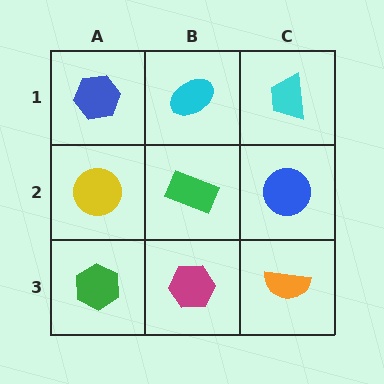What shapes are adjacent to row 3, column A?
A yellow circle (row 2, column A), a magenta hexagon (row 3, column B).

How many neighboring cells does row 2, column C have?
3.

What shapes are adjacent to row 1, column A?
A yellow circle (row 2, column A), a cyan ellipse (row 1, column B).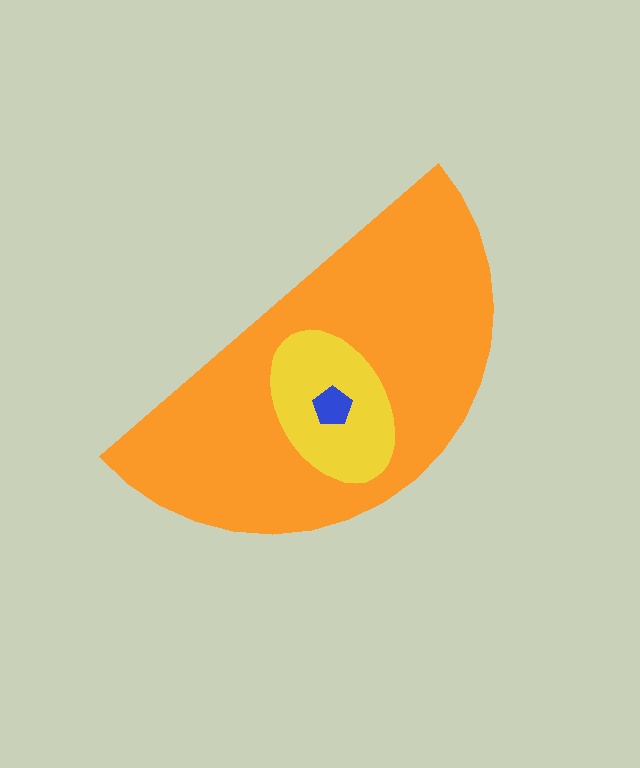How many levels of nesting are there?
3.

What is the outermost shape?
The orange semicircle.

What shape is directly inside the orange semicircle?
The yellow ellipse.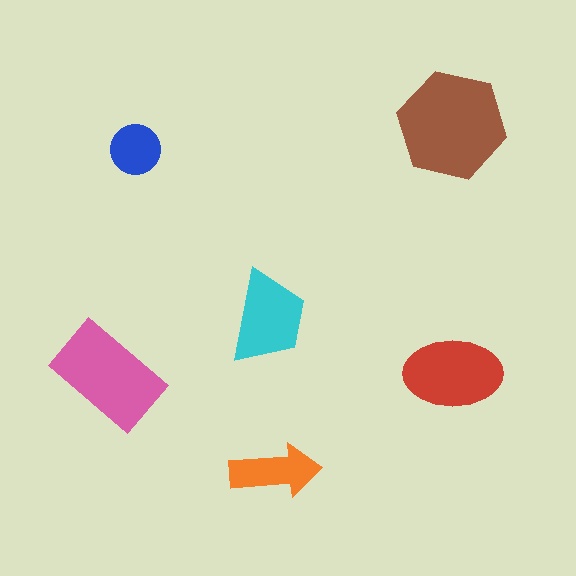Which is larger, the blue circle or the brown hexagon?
The brown hexagon.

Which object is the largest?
The brown hexagon.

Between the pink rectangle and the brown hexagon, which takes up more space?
The brown hexagon.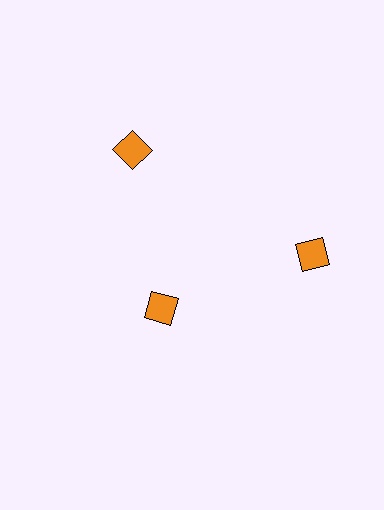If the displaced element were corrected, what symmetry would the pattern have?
It would have 3-fold rotational symmetry — the pattern would map onto itself every 120 degrees.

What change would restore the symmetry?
The symmetry would be restored by moving it outward, back onto the ring so that all 3 diamonds sit at equal angles and equal distance from the center.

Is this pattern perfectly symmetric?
No. The 3 orange diamonds are arranged in a ring, but one element near the 7 o'clock position is pulled inward toward the center, breaking the 3-fold rotational symmetry.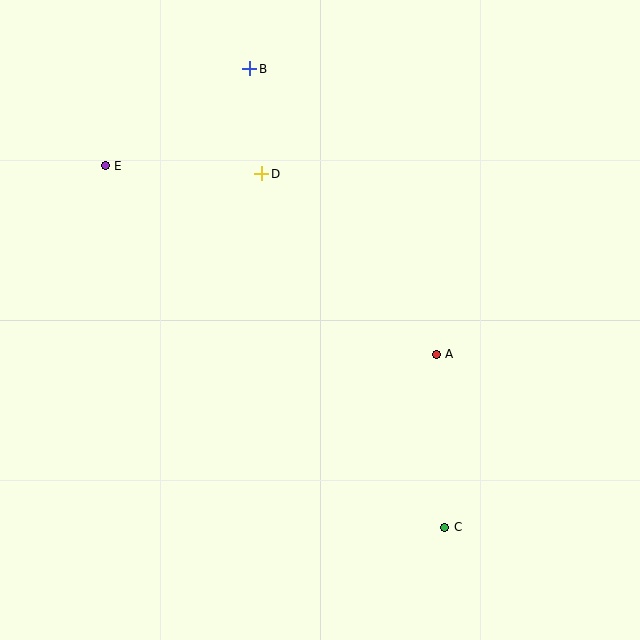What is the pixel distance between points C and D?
The distance between C and D is 398 pixels.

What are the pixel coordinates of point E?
Point E is at (105, 166).